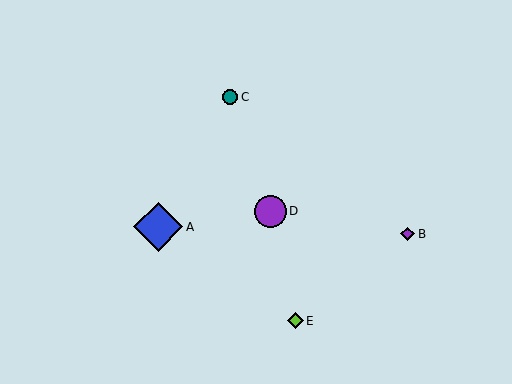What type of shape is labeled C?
Shape C is a teal circle.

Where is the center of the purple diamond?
The center of the purple diamond is at (408, 234).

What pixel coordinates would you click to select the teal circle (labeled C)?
Click at (230, 97) to select the teal circle C.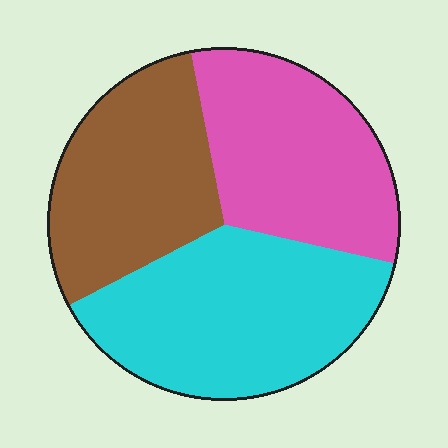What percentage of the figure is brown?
Brown takes up about one third (1/3) of the figure.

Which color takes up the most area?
Cyan, at roughly 40%.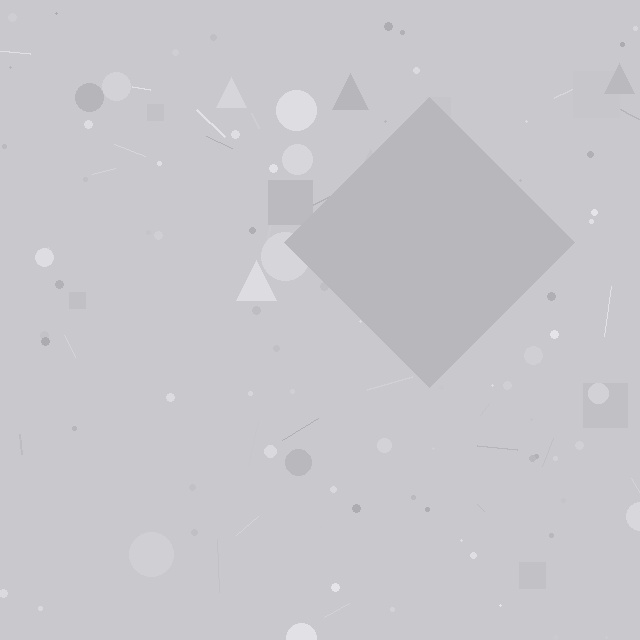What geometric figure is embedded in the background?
A diamond is embedded in the background.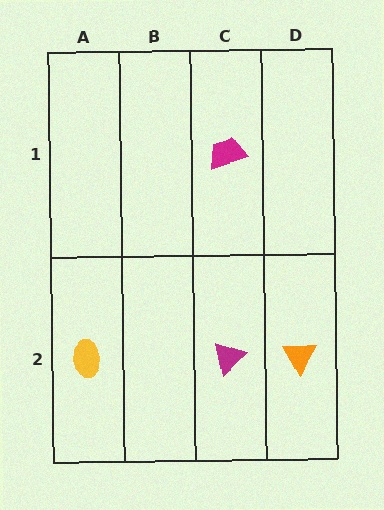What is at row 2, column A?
A yellow ellipse.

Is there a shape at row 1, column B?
No, that cell is empty.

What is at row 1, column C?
A magenta trapezoid.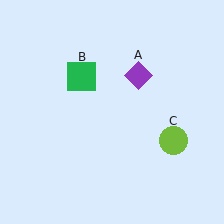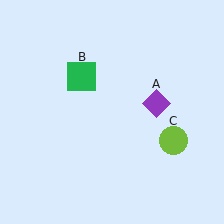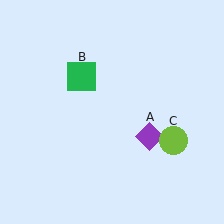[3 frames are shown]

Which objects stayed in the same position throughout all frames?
Green square (object B) and lime circle (object C) remained stationary.